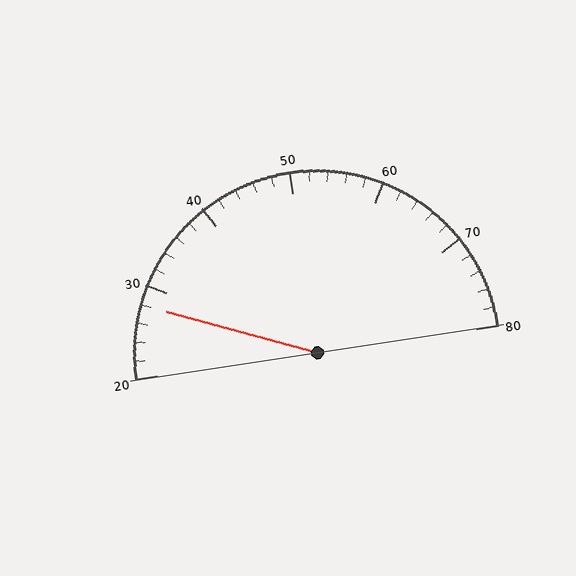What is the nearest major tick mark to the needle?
The nearest major tick mark is 30.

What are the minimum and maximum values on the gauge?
The gauge ranges from 20 to 80.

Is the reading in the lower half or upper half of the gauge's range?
The reading is in the lower half of the range (20 to 80).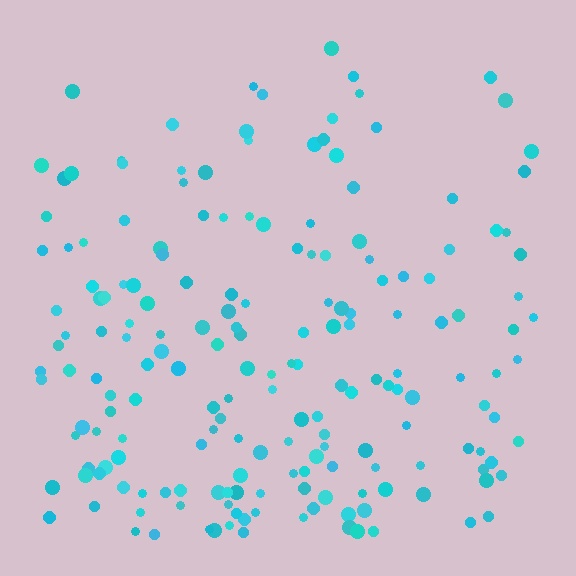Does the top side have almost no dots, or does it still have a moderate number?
Still a moderate number, just noticeably fewer than the bottom.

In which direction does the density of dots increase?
From top to bottom, with the bottom side densest.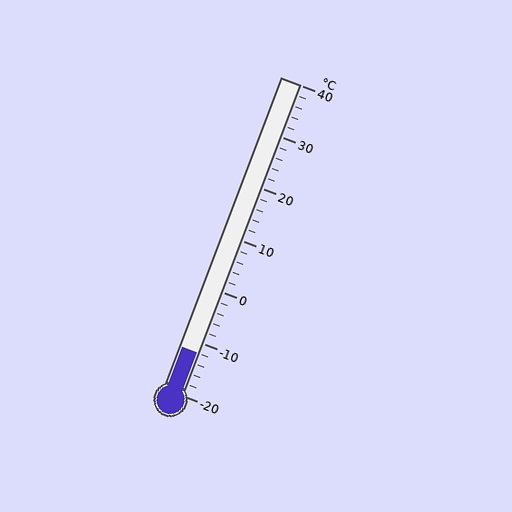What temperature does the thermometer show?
The thermometer shows approximately -12°C.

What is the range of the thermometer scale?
The thermometer scale ranges from -20°C to 40°C.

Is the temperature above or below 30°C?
The temperature is below 30°C.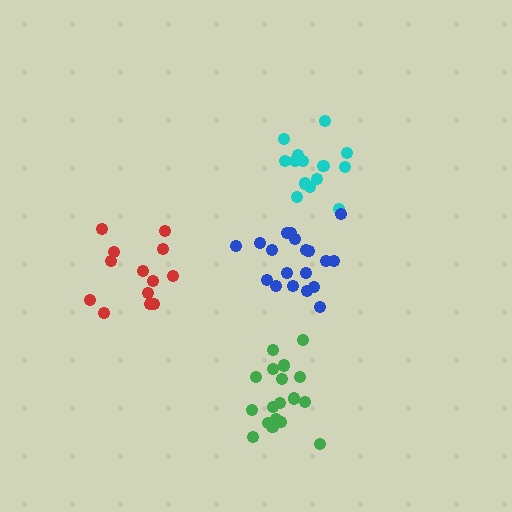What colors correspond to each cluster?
The clusters are colored: red, green, cyan, blue.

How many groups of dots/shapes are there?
There are 4 groups.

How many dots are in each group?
Group 1: 13 dots, Group 2: 19 dots, Group 3: 14 dots, Group 4: 19 dots (65 total).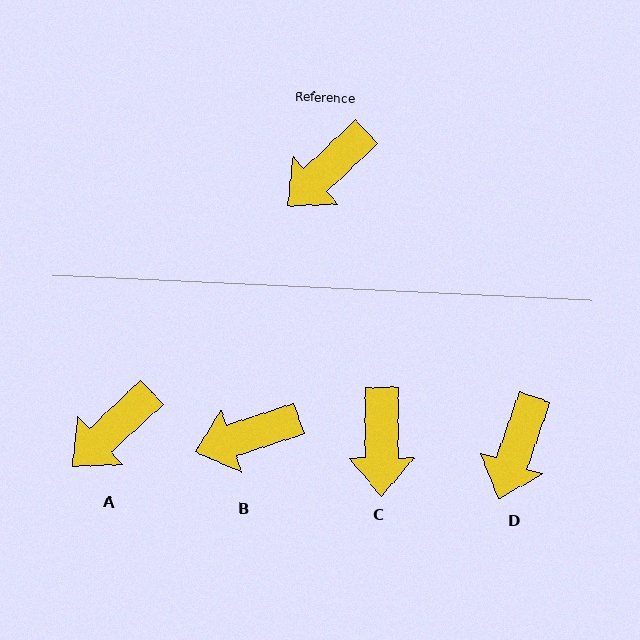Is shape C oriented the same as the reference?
No, it is off by about 47 degrees.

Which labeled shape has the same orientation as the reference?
A.